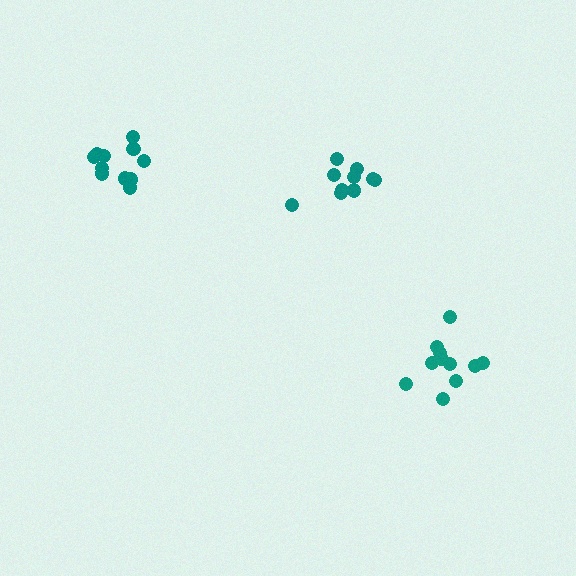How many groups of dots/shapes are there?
There are 3 groups.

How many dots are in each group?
Group 1: 11 dots, Group 2: 12 dots, Group 3: 10 dots (33 total).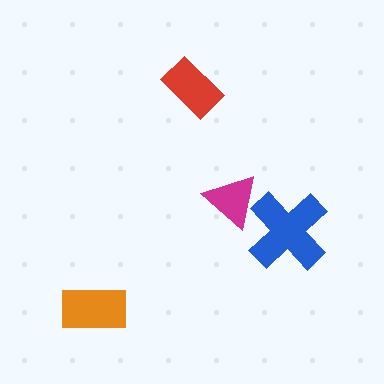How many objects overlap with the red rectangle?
0 objects overlap with the red rectangle.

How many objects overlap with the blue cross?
1 object overlaps with the blue cross.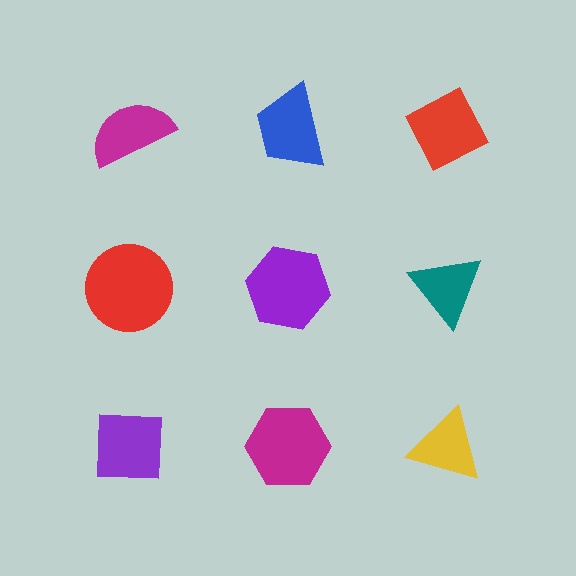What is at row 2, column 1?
A red circle.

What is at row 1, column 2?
A blue trapezoid.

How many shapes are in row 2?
3 shapes.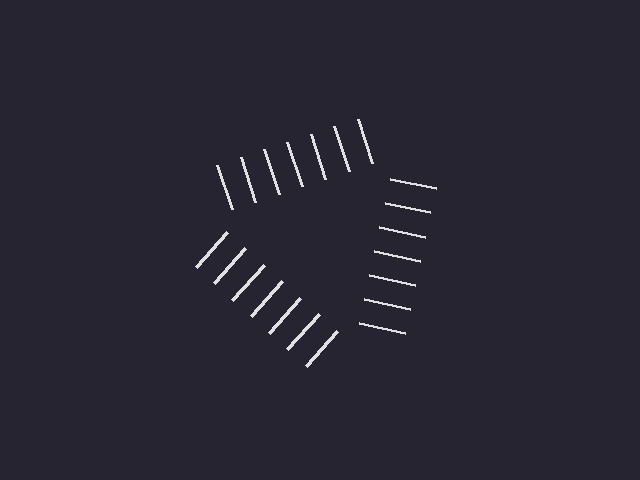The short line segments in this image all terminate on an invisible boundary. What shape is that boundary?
An illusory triangle — the line segments terminate on its edges but no continuous stroke is drawn.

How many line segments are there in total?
21 — 7 along each of the 3 edges.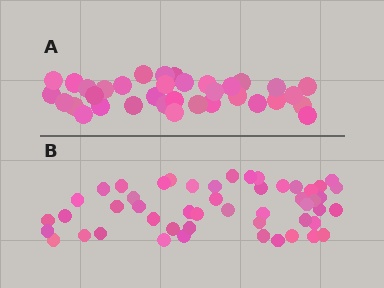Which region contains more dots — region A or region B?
Region B (the bottom region) has more dots.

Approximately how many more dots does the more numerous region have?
Region B has approximately 15 more dots than region A.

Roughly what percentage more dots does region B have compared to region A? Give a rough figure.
About 45% more.